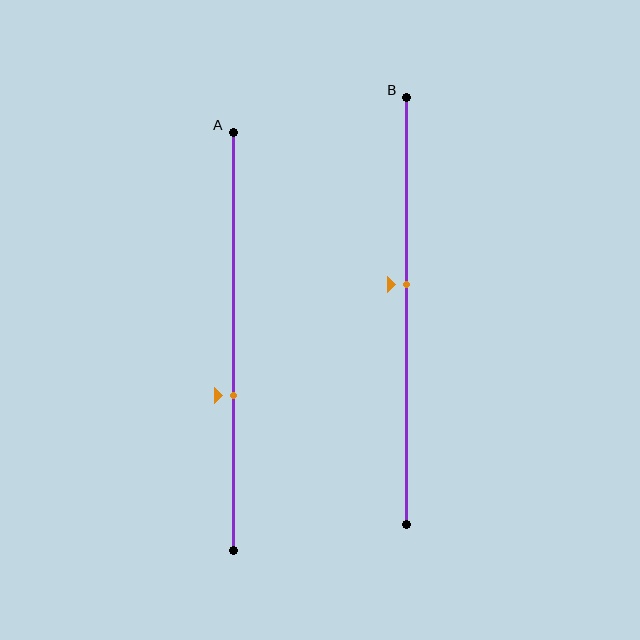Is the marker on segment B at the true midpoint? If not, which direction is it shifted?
No, the marker on segment B is shifted upward by about 6% of the segment length.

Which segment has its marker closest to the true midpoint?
Segment B has its marker closest to the true midpoint.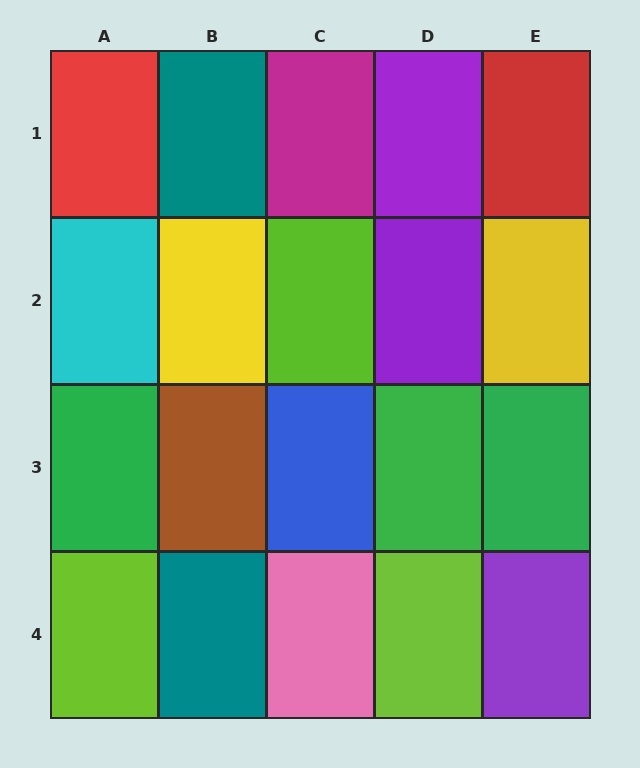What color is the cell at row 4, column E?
Purple.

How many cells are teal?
2 cells are teal.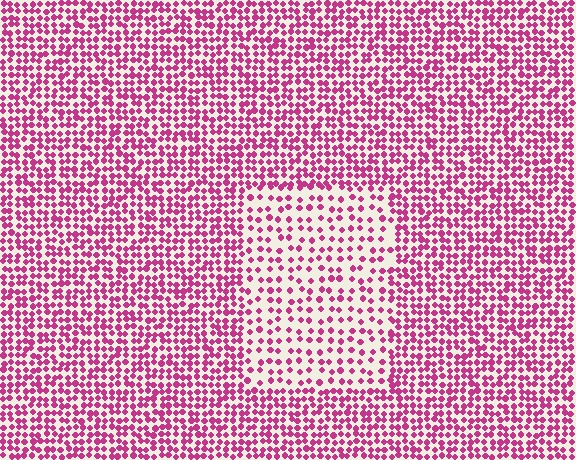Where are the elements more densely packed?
The elements are more densely packed outside the rectangle boundary.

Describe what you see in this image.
The image contains small magenta elements arranged at two different densities. A rectangle-shaped region is visible where the elements are less densely packed than the surrounding area.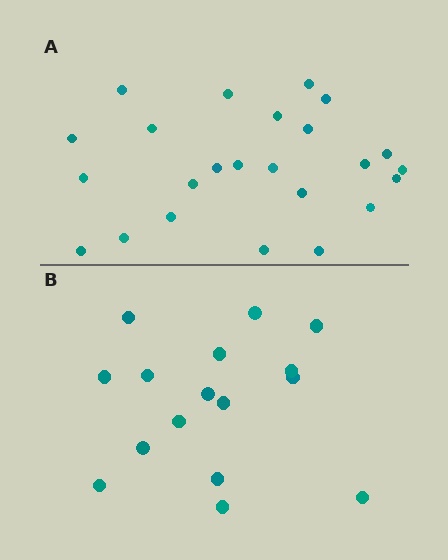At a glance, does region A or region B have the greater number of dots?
Region A (the top region) has more dots.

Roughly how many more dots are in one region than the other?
Region A has roughly 8 or so more dots than region B.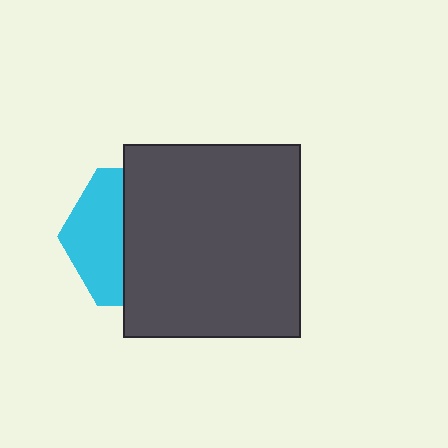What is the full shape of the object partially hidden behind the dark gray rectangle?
The partially hidden object is a cyan hexagon.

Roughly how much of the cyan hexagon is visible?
A small part of it is visible (roughly 39%).